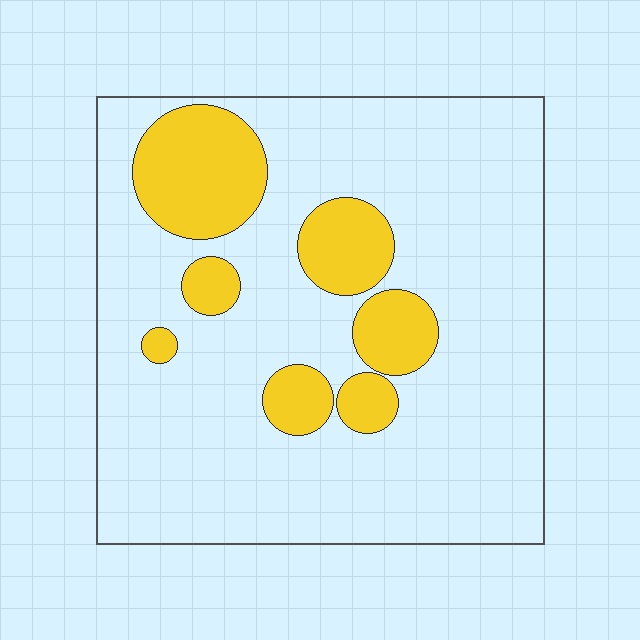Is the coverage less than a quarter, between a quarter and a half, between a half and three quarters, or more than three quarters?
Less than a quarter.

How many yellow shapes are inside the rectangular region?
7.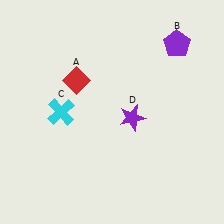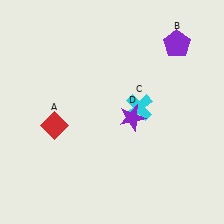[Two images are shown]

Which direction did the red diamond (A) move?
The red diamond (A) moved down.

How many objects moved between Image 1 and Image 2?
2 objects moved between the two images.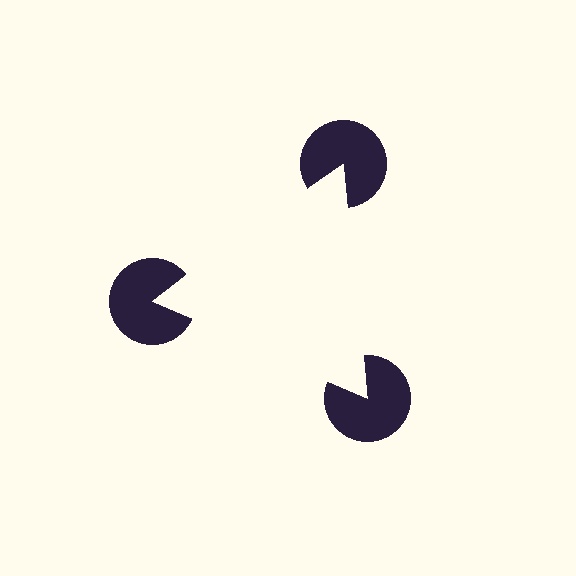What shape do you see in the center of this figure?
An illusory triangle — its edges are inferred from the aligned wedge cuts in the pac-man discs, not physically drawn.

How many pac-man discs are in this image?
There are 3 — one at each vertex of the illusory triangle.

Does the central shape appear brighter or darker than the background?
It typically appears slightly brighter than the background, even though no actual brightness change is drawn.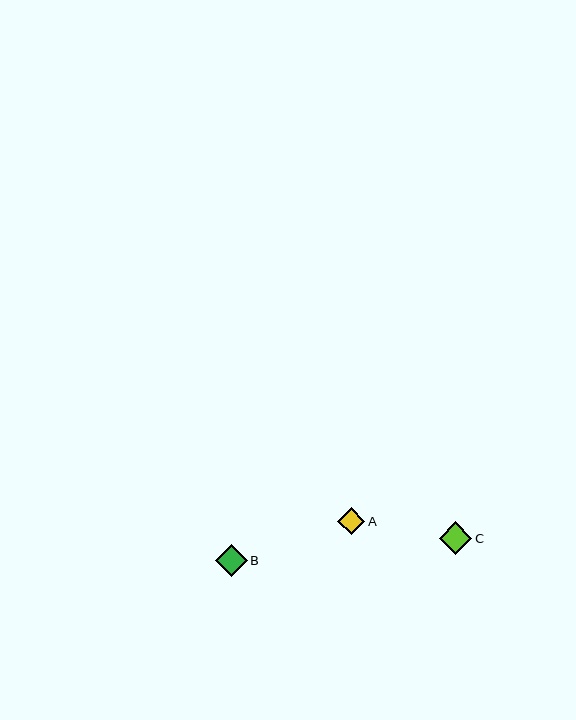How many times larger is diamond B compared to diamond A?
Diamond B is approximately 1.2 times the size of diamond A.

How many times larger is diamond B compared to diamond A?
Diamond B is approximately 1.2 times the size of diamond A.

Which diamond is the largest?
Diamond C is the largest with a size of approximately 33 pixels.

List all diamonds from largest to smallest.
From largest to smallest: C, B, A.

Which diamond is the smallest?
Diamond A is the smallest with a size of approximately 27 pixels.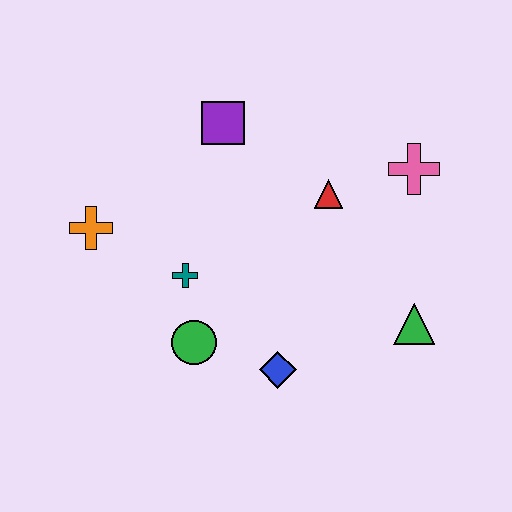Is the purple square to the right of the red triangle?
No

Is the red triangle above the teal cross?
Yes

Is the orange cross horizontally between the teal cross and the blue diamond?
No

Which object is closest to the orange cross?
The teal cross is closest to the orange cross.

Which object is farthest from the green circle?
The pink cross is farthest from the green circle.